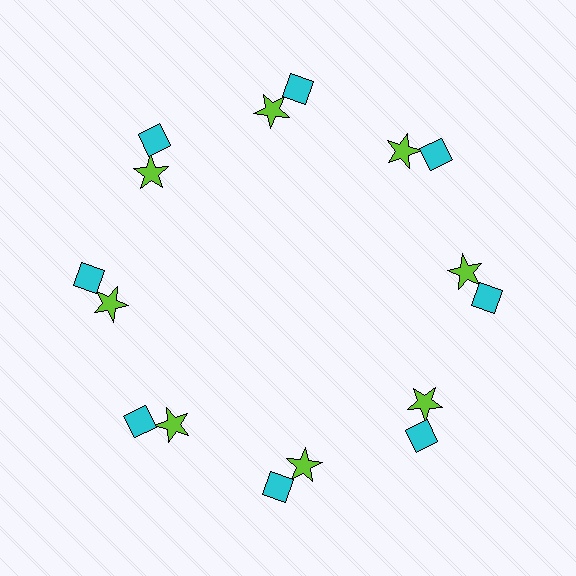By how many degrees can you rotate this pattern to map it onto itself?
The pattern maps onto itself every 45 degrees of rotation.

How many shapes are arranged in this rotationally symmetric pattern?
There are 16 shapes, arranged in 8 groups of 2.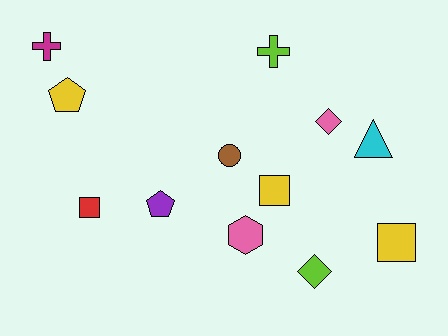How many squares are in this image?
There are 3 squares.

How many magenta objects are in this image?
There is 1 magenta object.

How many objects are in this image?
There are 12 objects.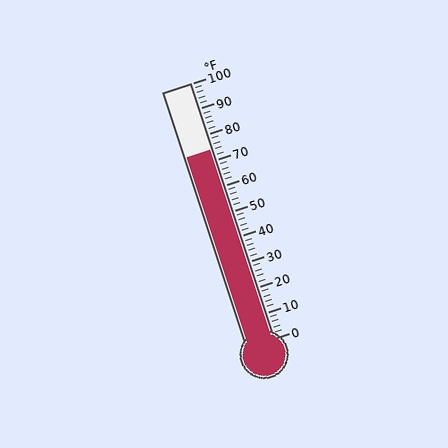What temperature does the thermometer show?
The thermometer shows approximately 74°F.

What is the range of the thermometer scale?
The thermometer scale ranges from 0°F to 100°F.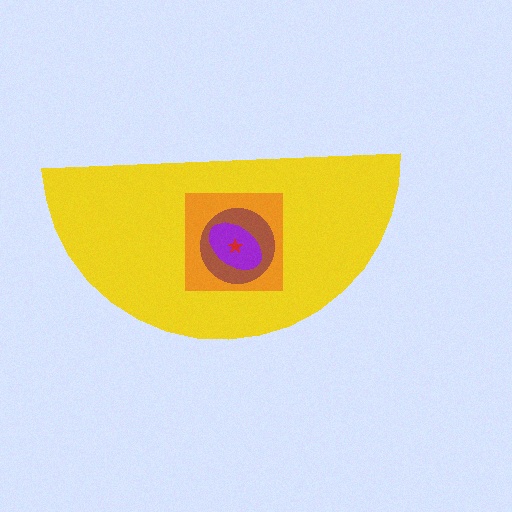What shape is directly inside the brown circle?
The purple ellipse.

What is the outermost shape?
The yellow semicircle.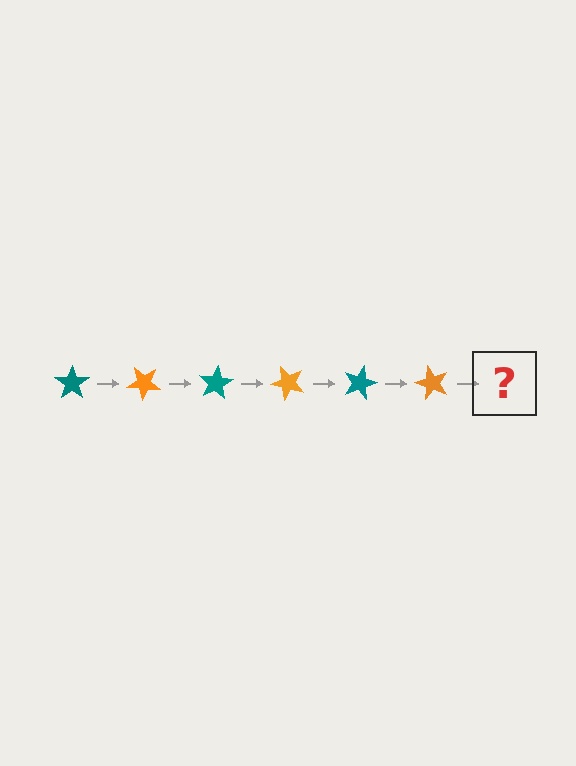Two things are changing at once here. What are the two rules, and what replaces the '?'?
The two rules are that it rotates 40 degrees each step and the color cycles through teal and orange. The '?' should be a teal star, rotated 240 degrees from the start.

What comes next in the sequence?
The next element should be a teal star, rotated 240 degrees from the start.